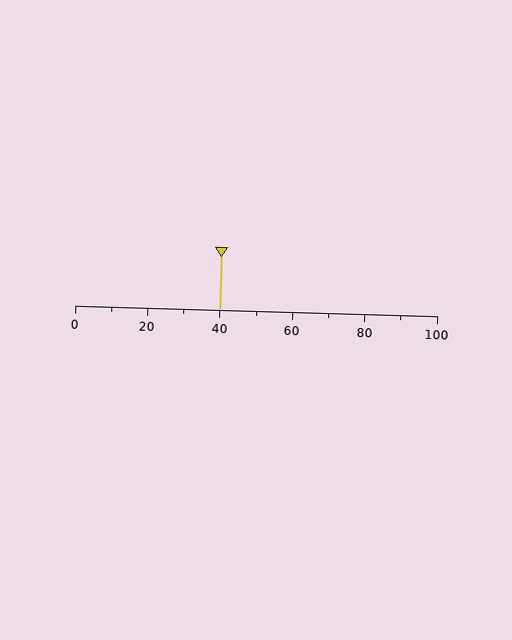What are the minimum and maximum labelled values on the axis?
The axis runs from 0 to 100.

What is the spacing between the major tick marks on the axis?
The major ticks are spaced 20 apart.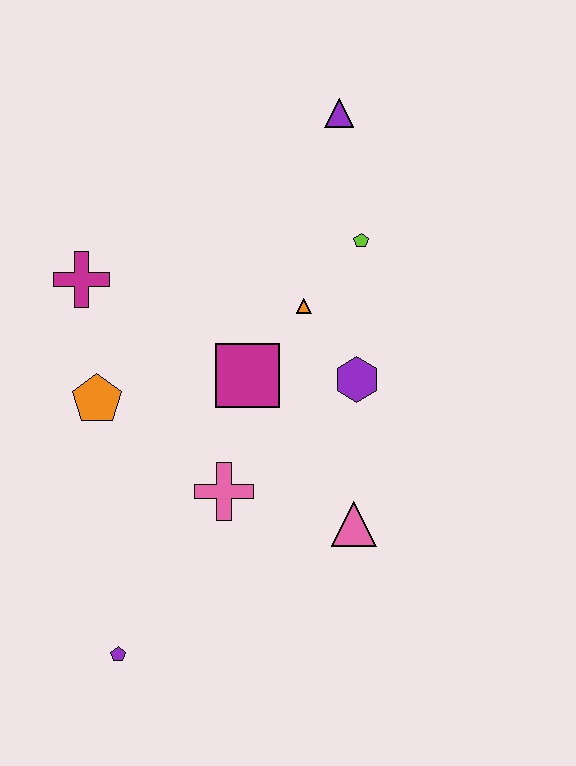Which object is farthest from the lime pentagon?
The purple pentagon is farthest from the lime pentagon.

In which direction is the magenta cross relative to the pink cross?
The magenta cross is above the pink cross.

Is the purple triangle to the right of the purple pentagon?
Yes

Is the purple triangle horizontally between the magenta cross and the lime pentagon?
Yes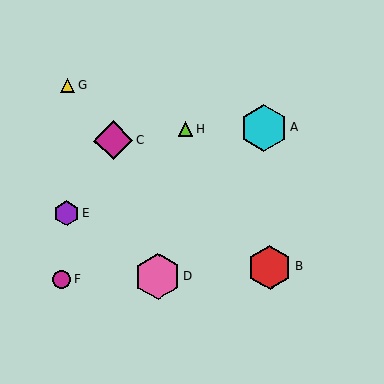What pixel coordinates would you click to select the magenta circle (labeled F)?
Click at (62, 280) to select the magenta circle F.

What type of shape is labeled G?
Shape G is a yellow triangle.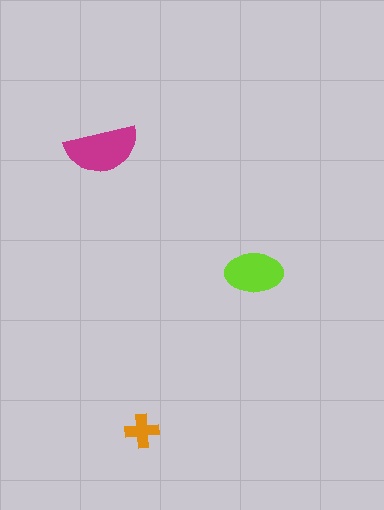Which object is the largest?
The magenta semicircle.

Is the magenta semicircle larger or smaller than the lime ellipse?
Larger.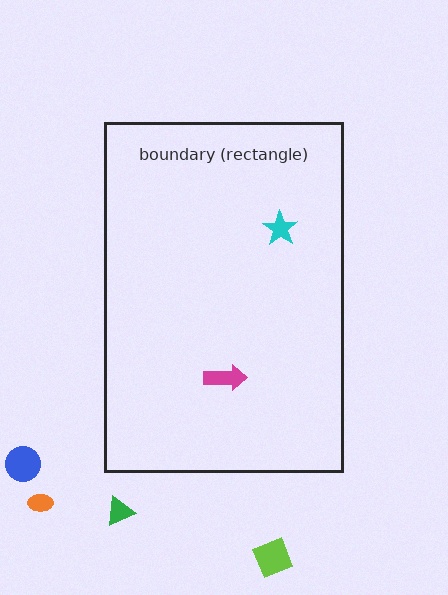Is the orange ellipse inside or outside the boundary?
Outside.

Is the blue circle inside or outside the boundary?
Outside.